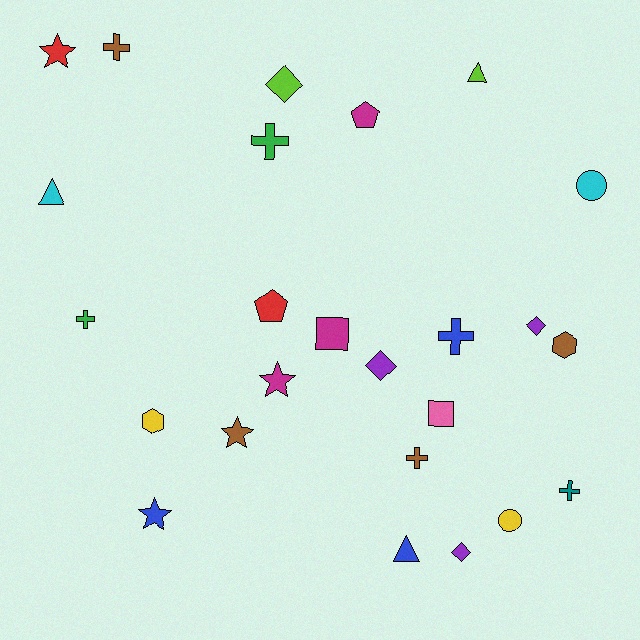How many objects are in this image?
There are 25 objects.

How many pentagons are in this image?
There are 2 pentagons.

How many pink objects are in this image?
There is 1 pink object.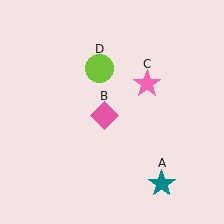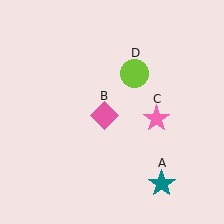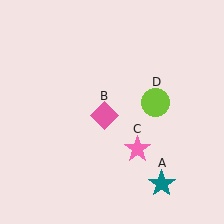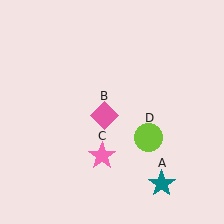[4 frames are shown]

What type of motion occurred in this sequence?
The pink star (object C), lime circle (object D) rotated clockwise around the center of the scene.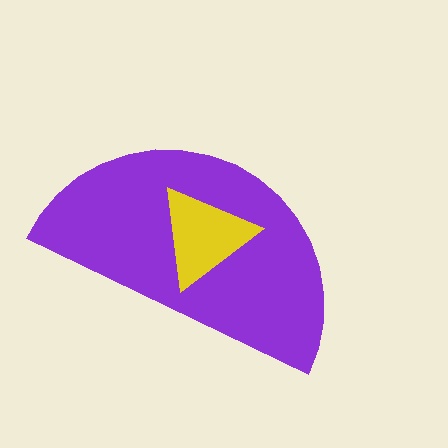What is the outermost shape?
The purple semicircle.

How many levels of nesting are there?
2.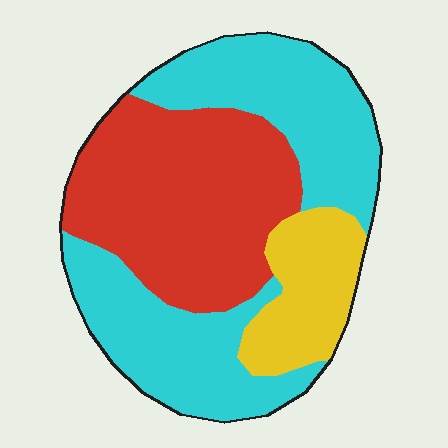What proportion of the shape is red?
Red covers around 40% of the shape.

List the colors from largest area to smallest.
From largest to smallest: cyan, red, yellow.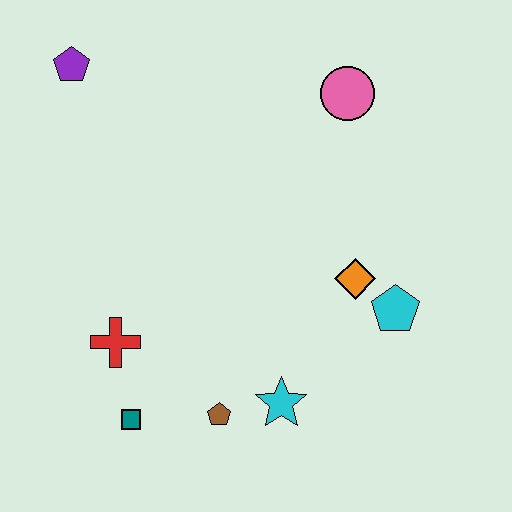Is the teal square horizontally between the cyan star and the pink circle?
No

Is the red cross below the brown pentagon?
No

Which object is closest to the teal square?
The red cross is closest to the teal square.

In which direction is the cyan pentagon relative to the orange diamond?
The cyan pentagon is to the right of the orange diamond.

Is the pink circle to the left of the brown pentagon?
No